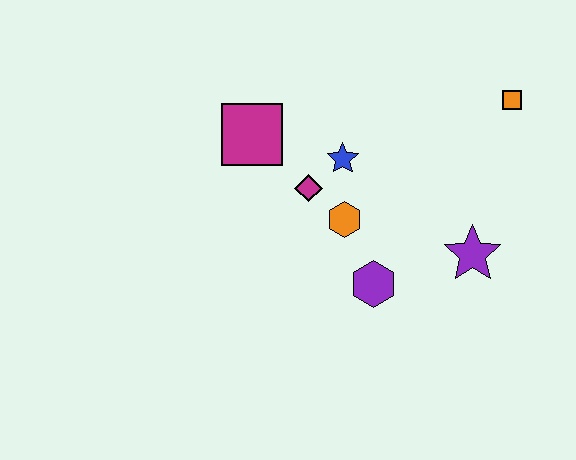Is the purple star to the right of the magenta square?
Yes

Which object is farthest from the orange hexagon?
The orange square is farthest from the orange hexagon.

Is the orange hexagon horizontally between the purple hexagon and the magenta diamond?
Yes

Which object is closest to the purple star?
The purple hexagon is closest to the purple star.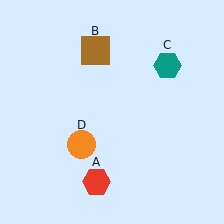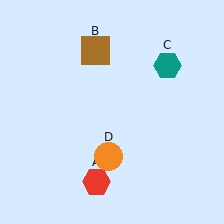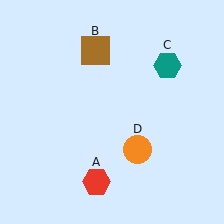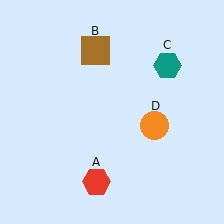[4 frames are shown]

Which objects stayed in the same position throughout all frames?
Red hexagon (object A) and brown square (object B) and teal hexagon (object C) remained stationary.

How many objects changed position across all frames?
1 object changed position: orange circle (object D).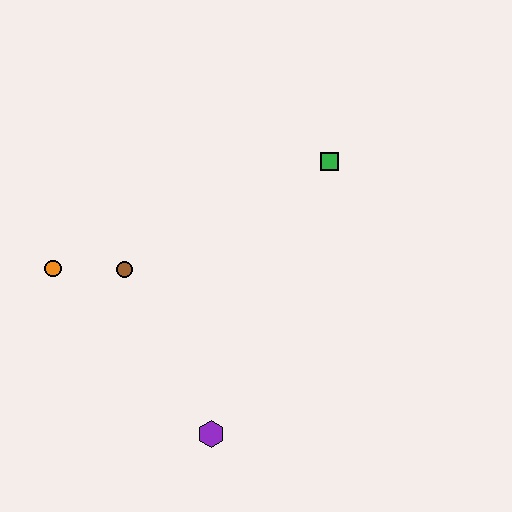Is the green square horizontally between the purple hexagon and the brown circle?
No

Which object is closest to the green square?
The brown circle is closest to the green square.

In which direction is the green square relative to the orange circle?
The green square is to the right of the orange circle.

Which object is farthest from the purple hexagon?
The green square is farthest from the purple hexagon.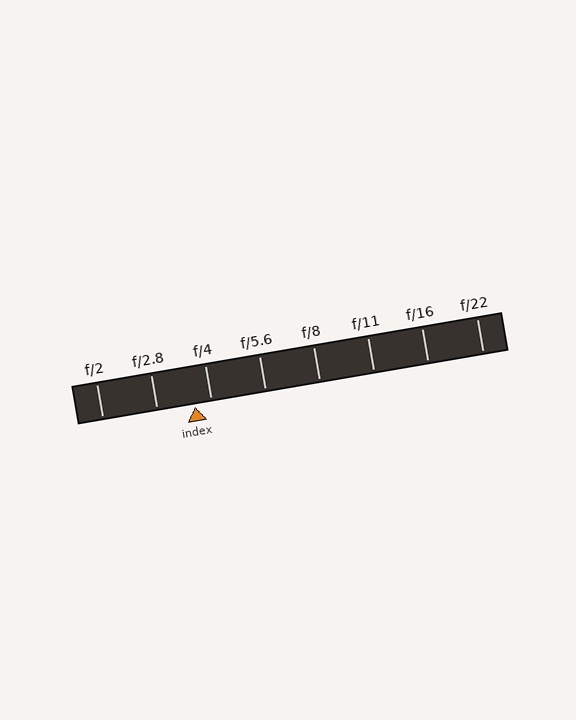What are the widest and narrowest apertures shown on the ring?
The widest aperture shown is f/2 and the narrowest is f/22.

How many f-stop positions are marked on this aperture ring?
There are 8 f-stop positions marked.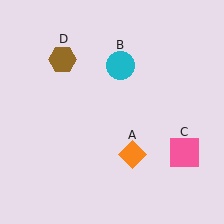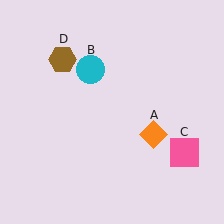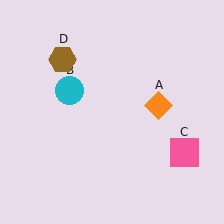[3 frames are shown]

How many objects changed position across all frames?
2 objects changed position: orange diamond (object A), cyan circle (object B).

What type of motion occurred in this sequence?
The orange diamond (object A), cyan circle (object B) rotated counterclockwise around the center of the scene.